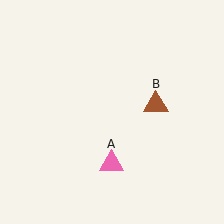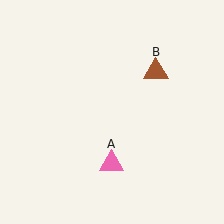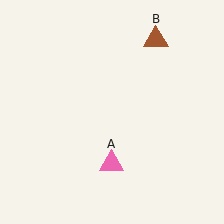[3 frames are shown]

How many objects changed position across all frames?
1 object changed position: brown triangle (object B).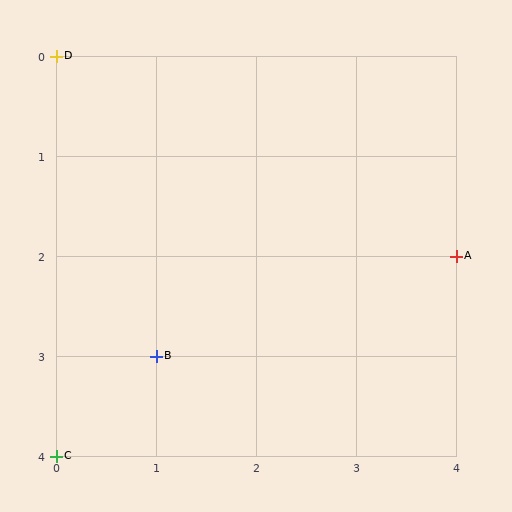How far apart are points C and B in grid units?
Points C and B are 1 column and 1 row apart (about 1.4 grid units diagonally).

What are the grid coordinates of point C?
Point C is at grid coordinates (0, 4).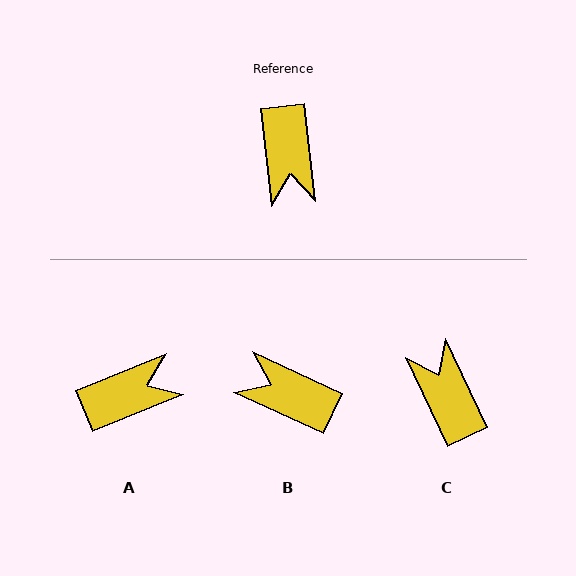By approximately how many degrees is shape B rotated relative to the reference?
Approximately 121 degrees clockwise.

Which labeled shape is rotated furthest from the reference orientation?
C, about 161 degrees away.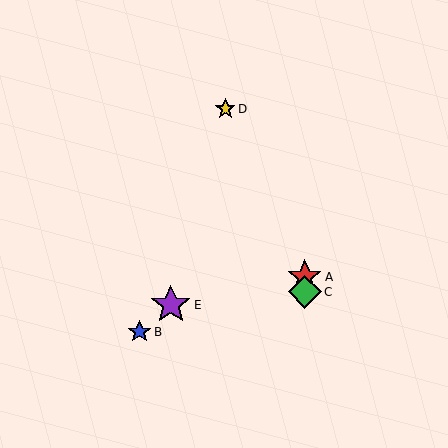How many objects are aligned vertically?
2 objects (A, C) are aligned vertically.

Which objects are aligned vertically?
Objects A, C are aligned vertically.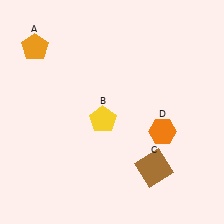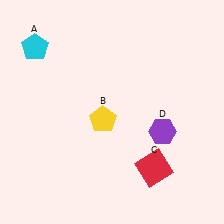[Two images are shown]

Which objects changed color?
A changed from orange to cyan. C changed from brown to red. D changed from orange to purple.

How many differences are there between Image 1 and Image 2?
There are 3 differences between the two images.